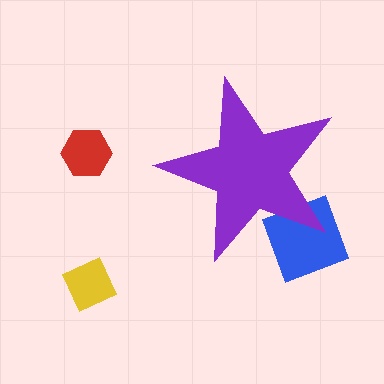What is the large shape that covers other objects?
A purple star.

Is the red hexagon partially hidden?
No, the red hexagon is fully visible.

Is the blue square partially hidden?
Yes, the blue square is partially hidden behind the purple star.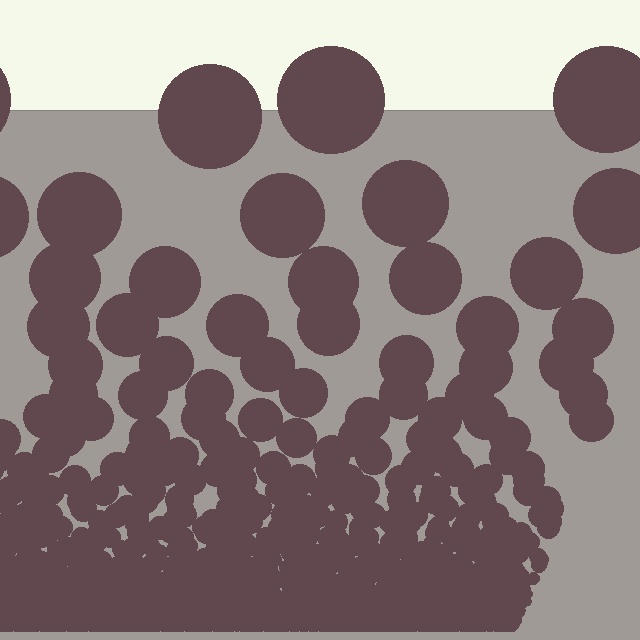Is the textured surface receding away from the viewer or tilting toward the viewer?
The surface appears to tilt toward the viewer. Texture elements get larger and sparser toward the top.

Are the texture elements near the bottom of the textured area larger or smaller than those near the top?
Smaller. The gradient is inverted — elements near the bottom are smaller and denser.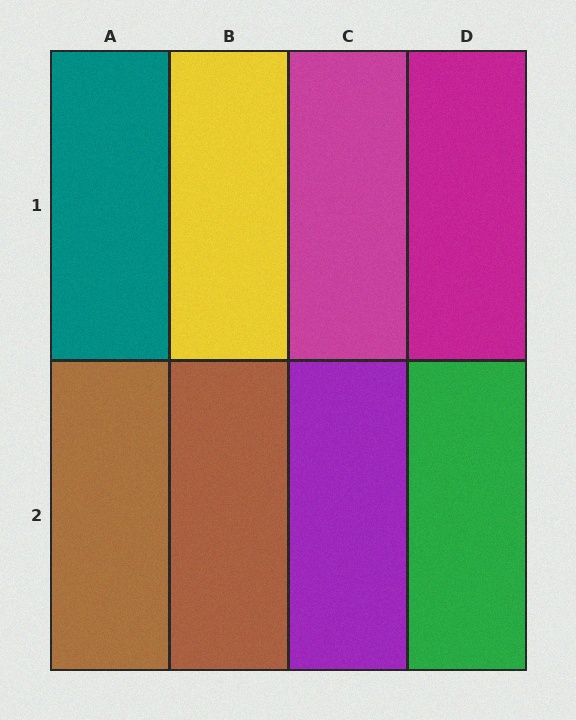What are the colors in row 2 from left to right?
Brown, brown, purple, green.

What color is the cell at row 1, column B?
Yellow.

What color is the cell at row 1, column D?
Magenta.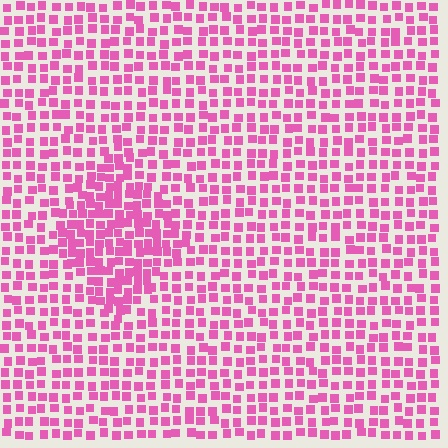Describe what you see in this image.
The image contains small pink elements arranged at two different densities. A diamond-shaped region is visible where the elements are more densely packed than the surrounding area.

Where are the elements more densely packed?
The elements are more densely packed inside the diamond boundary.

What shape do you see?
I see a diamond.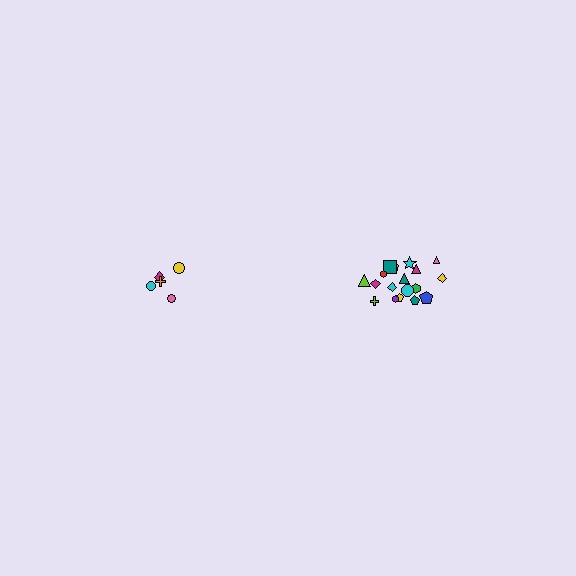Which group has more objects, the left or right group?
The right group.